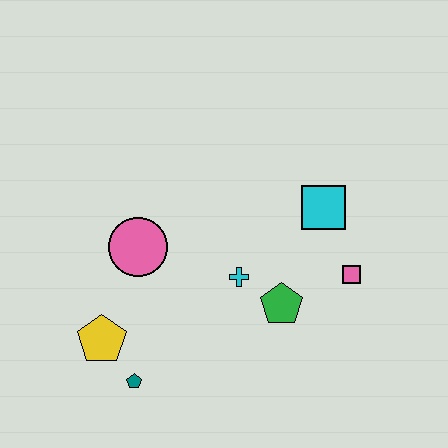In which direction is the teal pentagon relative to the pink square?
The teal pentagon is to the left of the pink square.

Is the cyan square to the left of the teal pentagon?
No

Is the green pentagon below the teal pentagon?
No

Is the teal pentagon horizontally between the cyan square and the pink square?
No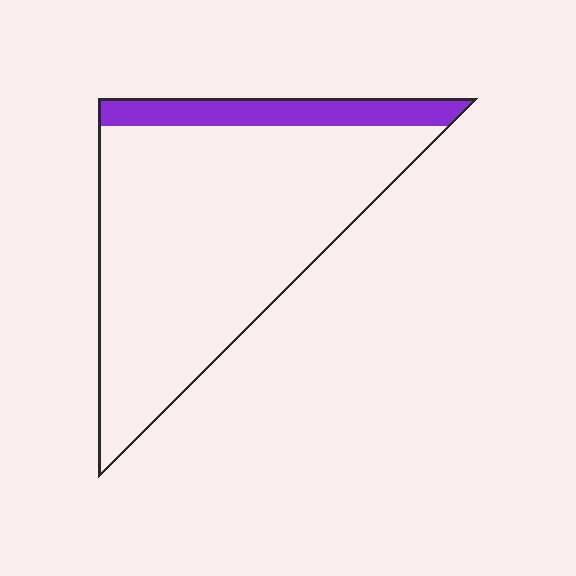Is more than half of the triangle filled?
No.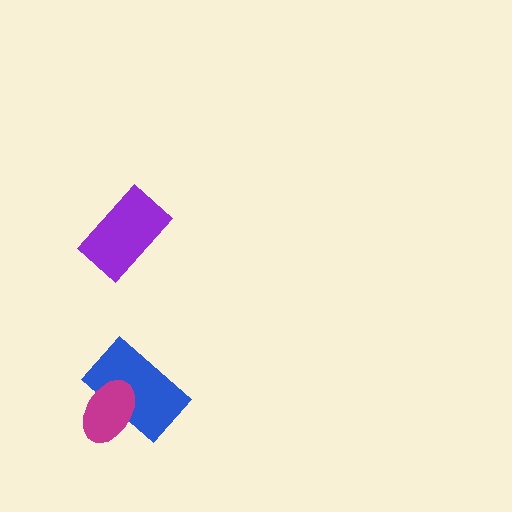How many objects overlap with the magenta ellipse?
1 object overlaps with the magenta ellipse.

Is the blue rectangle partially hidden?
Yes, it is partially covered by another shape.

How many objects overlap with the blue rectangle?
1 object overlaps with the blue rectangle.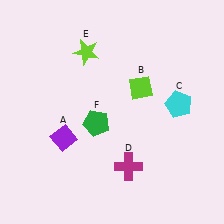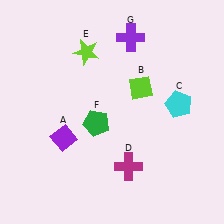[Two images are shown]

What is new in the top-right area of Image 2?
A purple cross (G) was added in the top-right area of Image 2.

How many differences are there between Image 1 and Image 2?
There is 1 difference between the two images.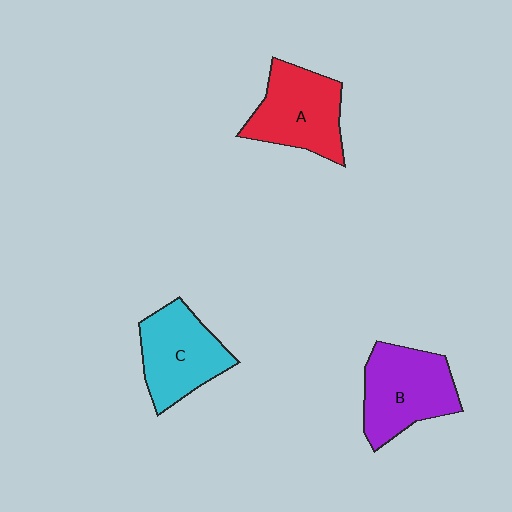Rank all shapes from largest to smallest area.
From largest to smallest: B (purple), A (red), C (cyan).